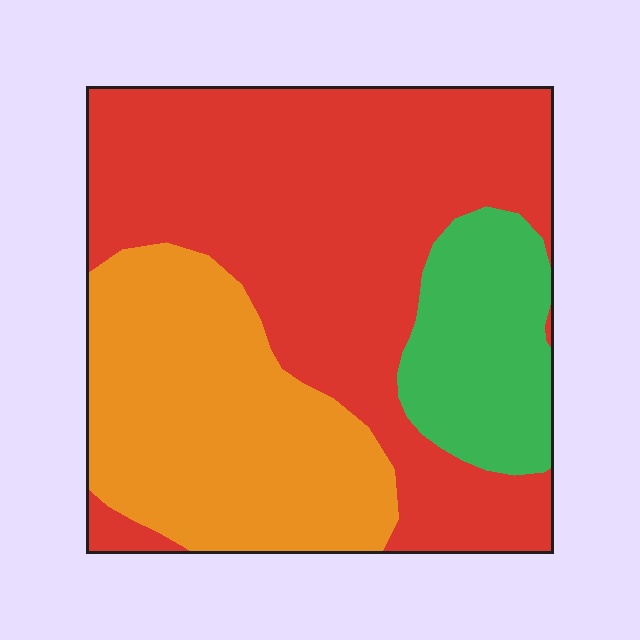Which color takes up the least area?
Green, at roughly 15%.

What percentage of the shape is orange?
Orange takes up between a sixth and a third of the shape.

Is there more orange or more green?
Orange.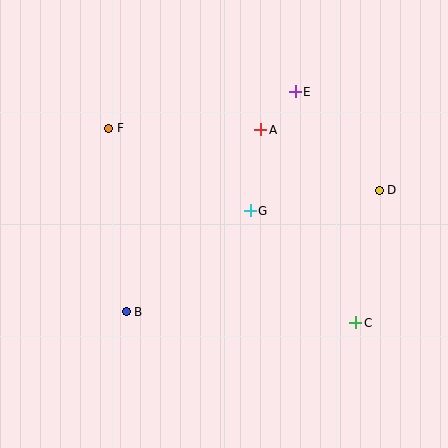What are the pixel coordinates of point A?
Point A is at (261, 130).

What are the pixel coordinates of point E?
Point E is at (295, 92).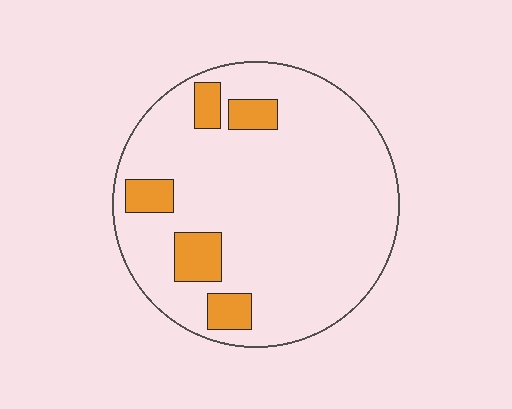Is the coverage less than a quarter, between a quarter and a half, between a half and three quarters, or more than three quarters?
Less than a quarter.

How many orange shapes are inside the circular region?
5.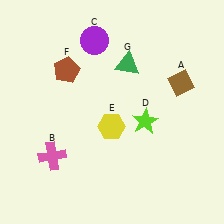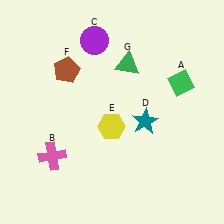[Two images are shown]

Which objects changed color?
A changed from brown to green. D changed from lime to teal.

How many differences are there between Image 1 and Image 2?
There are 2 differences between the two images.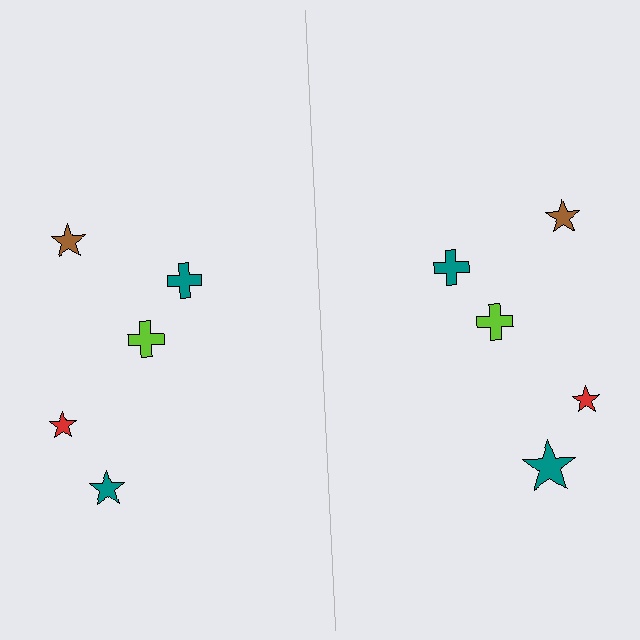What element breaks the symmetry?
The teal star on the right side has a different size than its mirror counterpart.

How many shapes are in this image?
There are 10 shapes in this image.